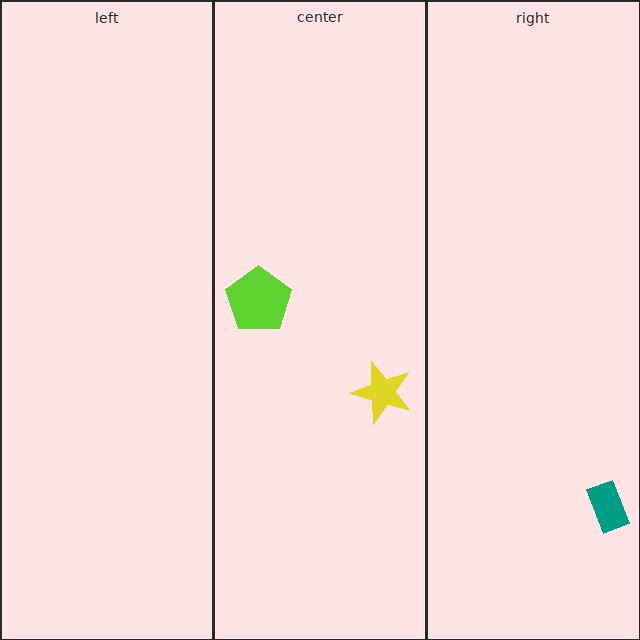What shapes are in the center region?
The yellow star, the lime pentagon.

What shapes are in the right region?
The teal rectangle.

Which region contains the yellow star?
The center region.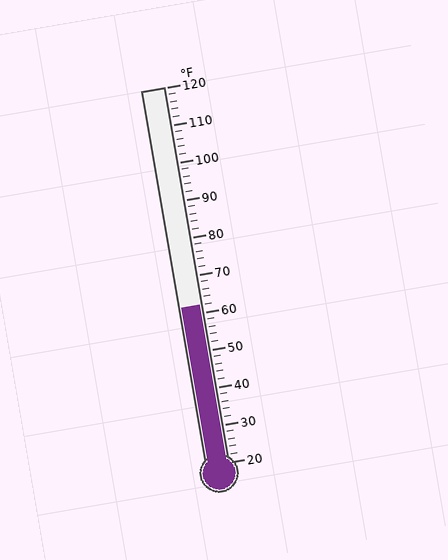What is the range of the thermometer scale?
The thermometer scale ranges from 20°F to 120°F.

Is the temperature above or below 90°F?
The temperature is below 90°F.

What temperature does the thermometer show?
The thermometer shows approximately 62°F.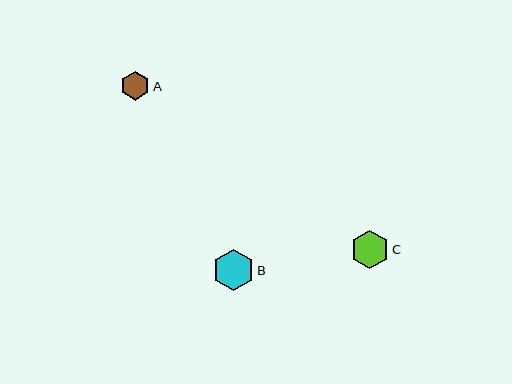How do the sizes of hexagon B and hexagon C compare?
Hexagon B and hexagon C are approximately the same size.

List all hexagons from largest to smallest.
From largest to smallest: B, C, A.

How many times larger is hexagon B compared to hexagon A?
Hexagon B is approximately 1.5 times the size of hexagon A.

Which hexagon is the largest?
Hexagon B is the largest with a size of approximately 42 pixels.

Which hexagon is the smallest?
Hexagon A is the smallest with a size of approximately 28 pixels.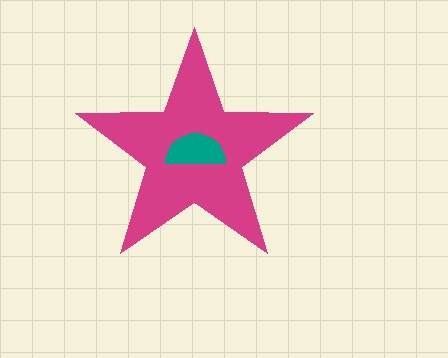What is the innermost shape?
The teal semicircle.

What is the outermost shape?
The magenta star.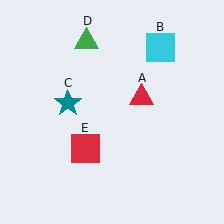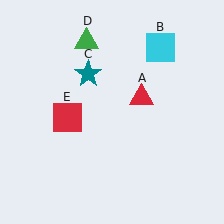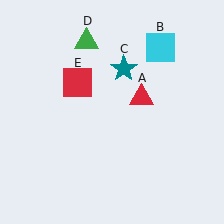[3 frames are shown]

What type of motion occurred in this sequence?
The teal star (object C), red square (object E) rotated clockwise around the center of the scene.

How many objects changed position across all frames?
2 objects changed position: teal star (object C), red square (object E).